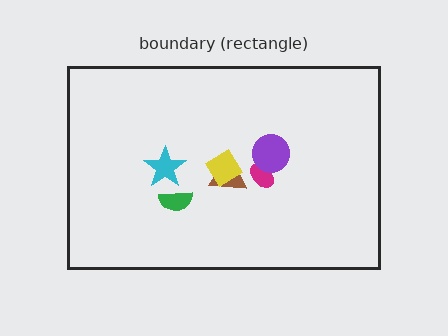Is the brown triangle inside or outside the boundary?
Inside.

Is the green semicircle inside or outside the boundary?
Inside.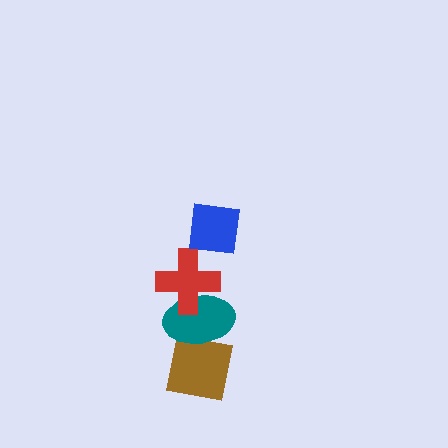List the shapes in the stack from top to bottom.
From top to bottom: the blue square, the red cross, the teal ellipse, the brown square.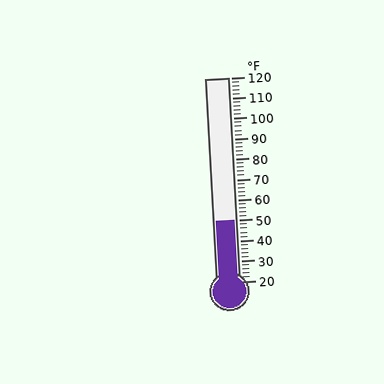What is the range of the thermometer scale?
The thermometer scale ranges from 20°F to 120°F.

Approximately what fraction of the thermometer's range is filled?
The thermometer is filled to approximately 30% of its range.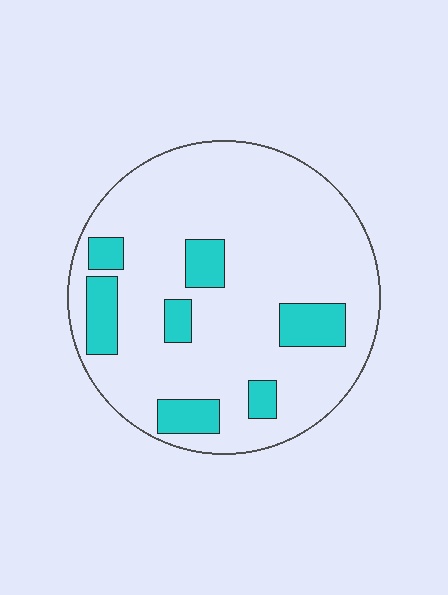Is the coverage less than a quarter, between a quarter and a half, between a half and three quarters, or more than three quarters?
Less than a quarter.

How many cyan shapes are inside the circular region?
7.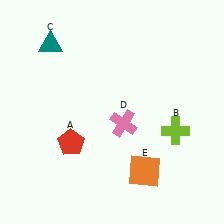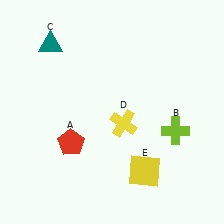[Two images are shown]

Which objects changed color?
D changed from pink to yellow. E changed from orange to yellow.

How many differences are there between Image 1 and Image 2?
There are 2 differences between the two images.